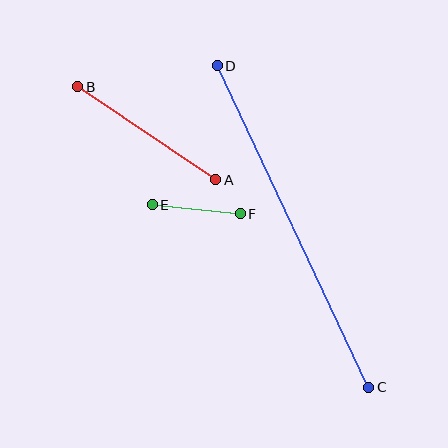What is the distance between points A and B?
The distance is approximately 166 pixels.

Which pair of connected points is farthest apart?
Points C and D are farthest apart.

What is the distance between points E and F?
The distance is approximately 89 pixels.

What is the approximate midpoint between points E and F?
The midpoint is at approximately (196, 209) pixels.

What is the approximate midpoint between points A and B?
The midpoint is at approximately (147, 133) pixels.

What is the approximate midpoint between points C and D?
The midpoint is at approximately (293, 227) pixels.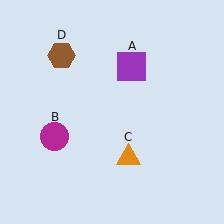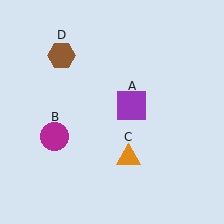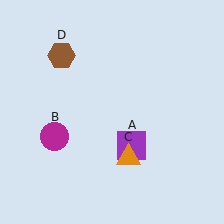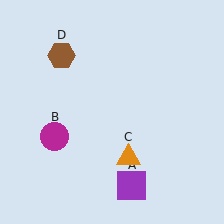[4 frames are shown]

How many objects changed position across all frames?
1 object changed position: purple square (object A).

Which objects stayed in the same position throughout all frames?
Magenta circle (object B) and orange triangle (object C) and brown hexagon (object D) remained stationary.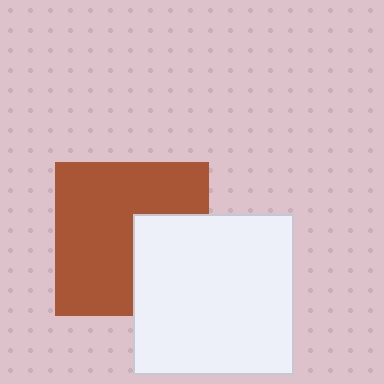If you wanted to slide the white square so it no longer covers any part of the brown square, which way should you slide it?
Slide it right — that is the most direct way to separate the two shapes.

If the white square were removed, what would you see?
You would see the complete brown square.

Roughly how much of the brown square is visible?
Most of it is visible (roughly 67%).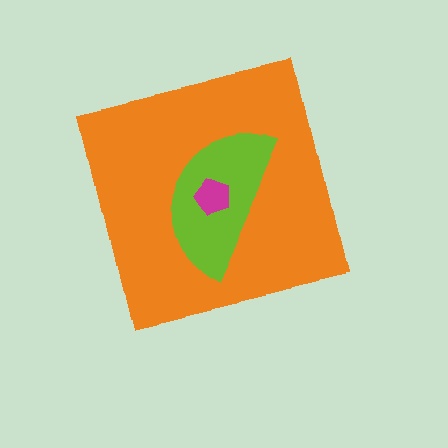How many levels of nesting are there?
3.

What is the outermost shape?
The orange square.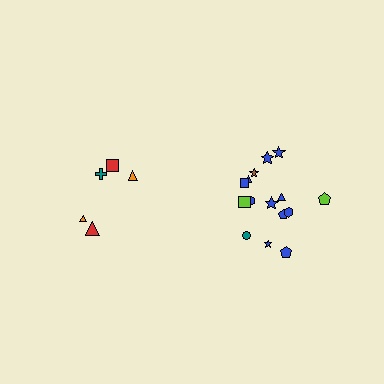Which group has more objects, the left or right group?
The right group.